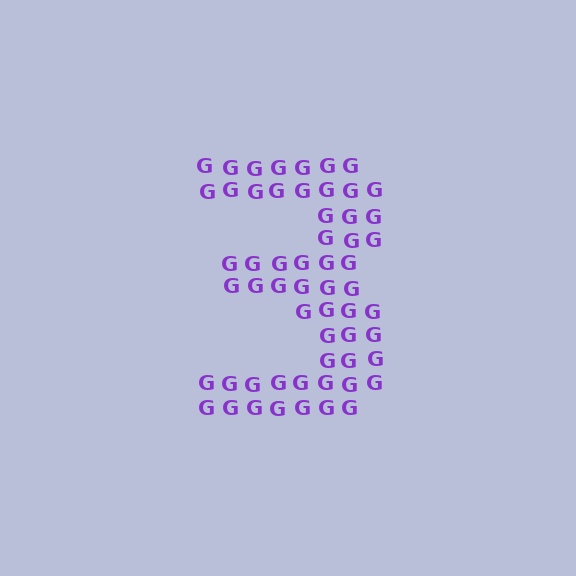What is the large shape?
The large shape is the digit 3.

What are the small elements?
The small elements are letter G's.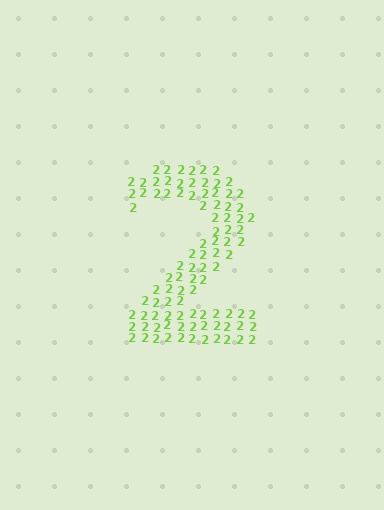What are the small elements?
The small elements are digit 2's.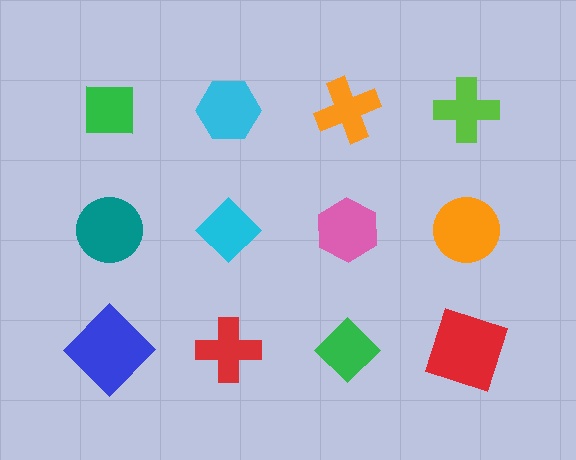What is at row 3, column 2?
A red cross.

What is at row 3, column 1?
A blue diamond.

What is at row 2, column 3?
A pink hexagon.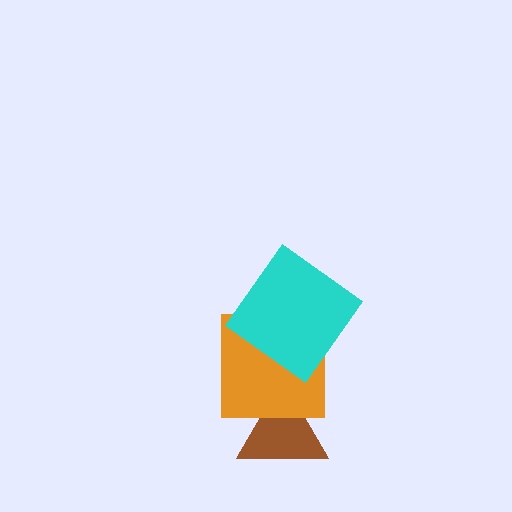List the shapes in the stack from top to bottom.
From top to bottom: the cyan diamond, the orange square, the brown triangle.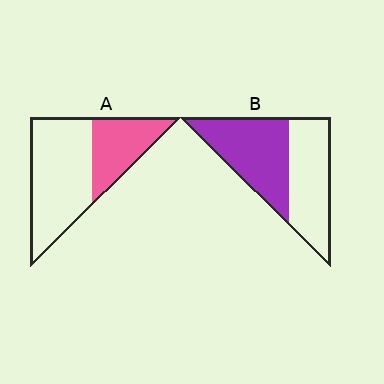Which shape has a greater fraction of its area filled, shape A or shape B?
Shape B.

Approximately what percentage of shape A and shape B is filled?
A is approximately 35% and B is approximately 50%.